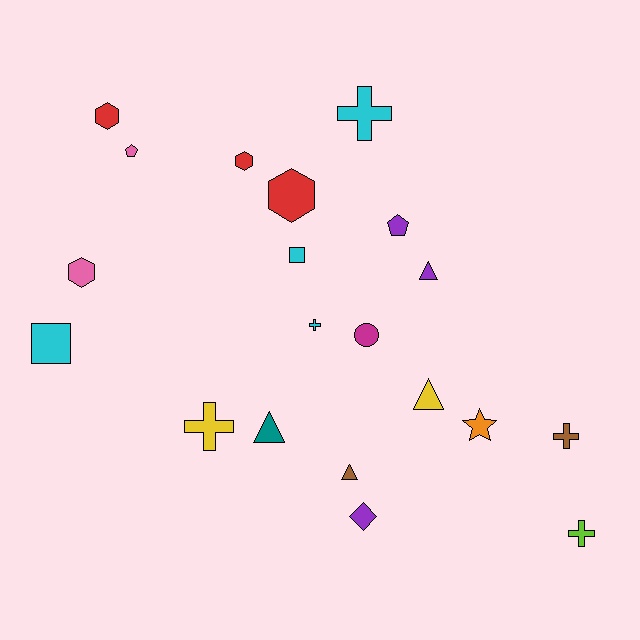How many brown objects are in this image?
There are 2 brown objects.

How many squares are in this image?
There are 2 squares.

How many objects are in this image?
There are 20 objects.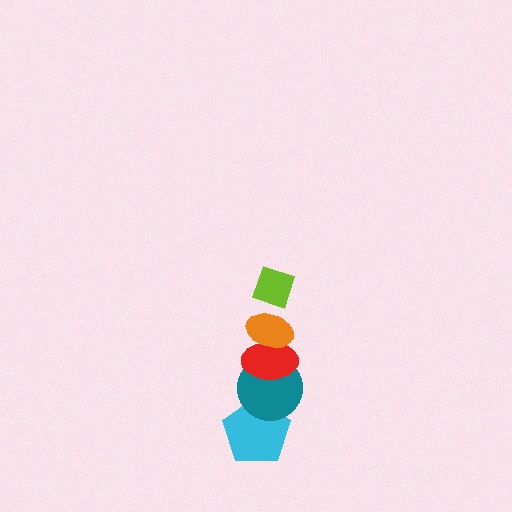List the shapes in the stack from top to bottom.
From top to bottom: the lime diamond, the orange ellipse, the red ellipse, the teal circle, the cyan pentagon.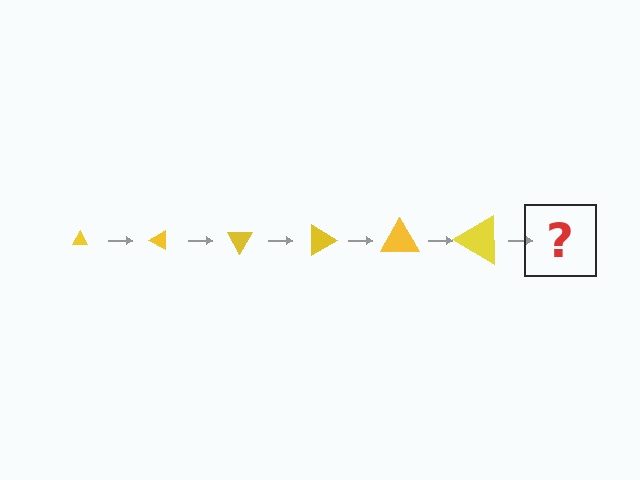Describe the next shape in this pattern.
It should be a triangle, larger than the previous one and rotated 180 degrees from the start.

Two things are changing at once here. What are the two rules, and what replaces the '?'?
The two rules are that the triangle grows larger each step and it rotates 30 degrees each step. The '?' should be a triangle, larger than the previous one and rotated 180 degrees from the start.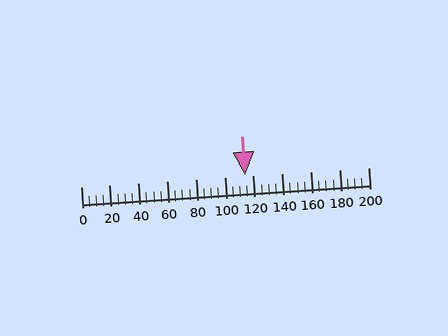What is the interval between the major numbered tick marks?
The major tick marks are spaced 20 units apart.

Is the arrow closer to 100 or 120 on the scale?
The arrow is closer to 120.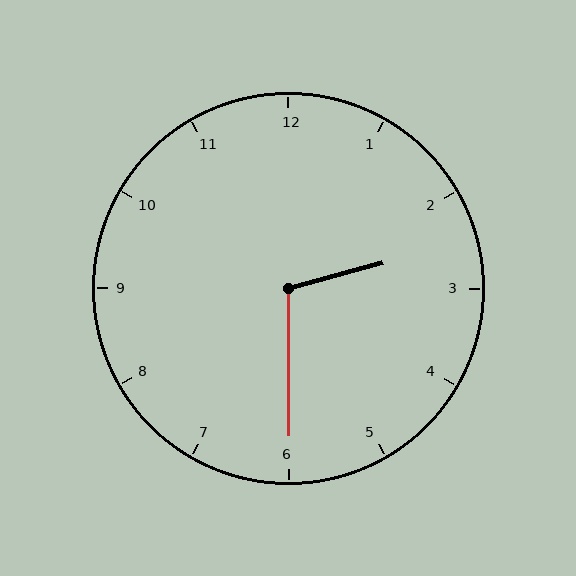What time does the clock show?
2:30.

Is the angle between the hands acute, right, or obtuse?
It is obtuse.